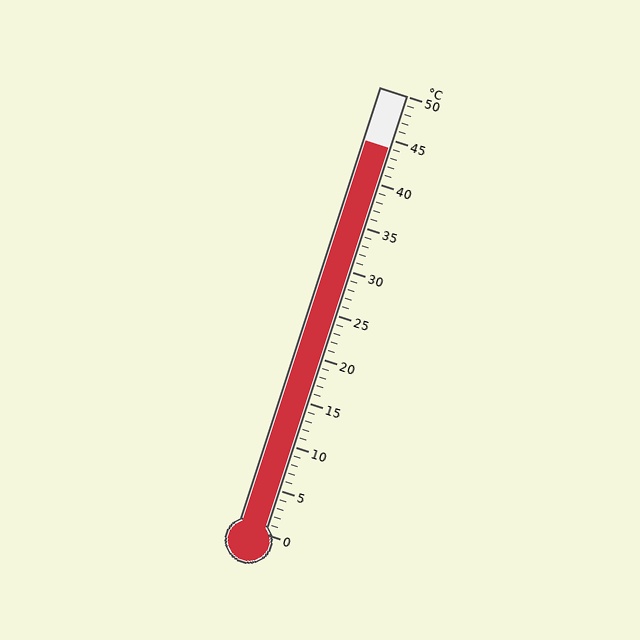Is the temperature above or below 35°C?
The temperature is above 35°C.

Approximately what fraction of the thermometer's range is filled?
The thermometer is filled to approximately 90% of its range.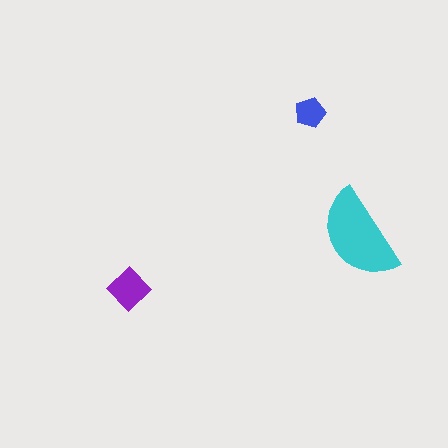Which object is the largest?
The cyan semicircle.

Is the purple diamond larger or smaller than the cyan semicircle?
Smaller.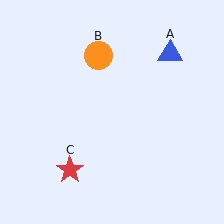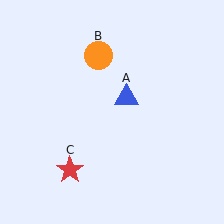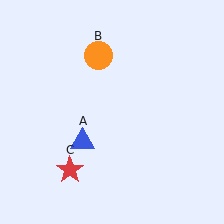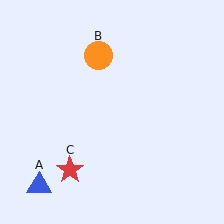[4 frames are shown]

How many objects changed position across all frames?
1 object changed position: blue triangle (object A).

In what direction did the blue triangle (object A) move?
The blue triangle (object A) moved down and to the left.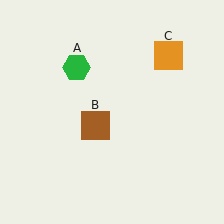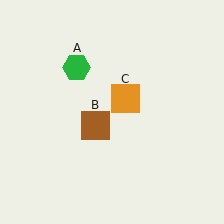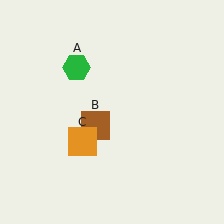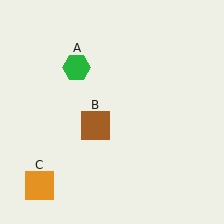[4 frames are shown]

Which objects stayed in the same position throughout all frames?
Green hexagon (object A) and brown square (object B) remained stationary.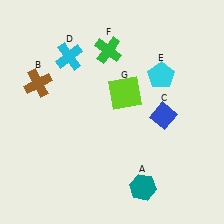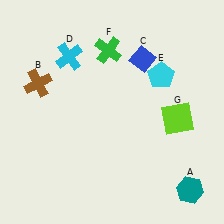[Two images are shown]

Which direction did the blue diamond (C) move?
The blue diamond (C) moved up.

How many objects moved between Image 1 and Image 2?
3 objects moved between the two images.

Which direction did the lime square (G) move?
The lime square (G) moved right.